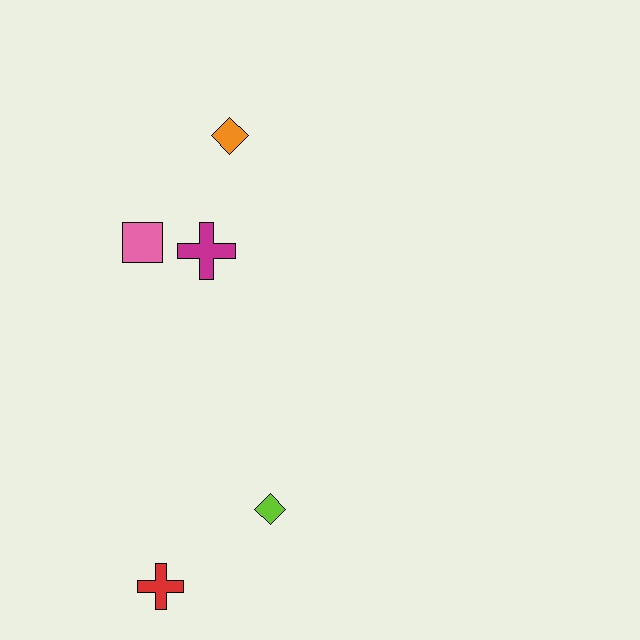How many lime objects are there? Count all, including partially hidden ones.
There is 1 lime object.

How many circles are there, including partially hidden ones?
There are no circles.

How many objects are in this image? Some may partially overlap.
There are 5 objects.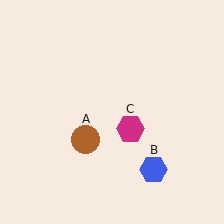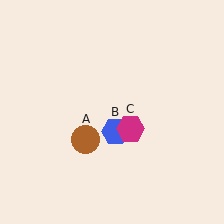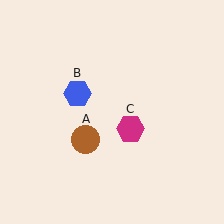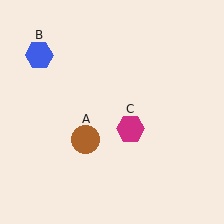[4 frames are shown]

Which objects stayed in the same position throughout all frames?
Brown circle (object A) and magenta hexagon (object C) remained stationary.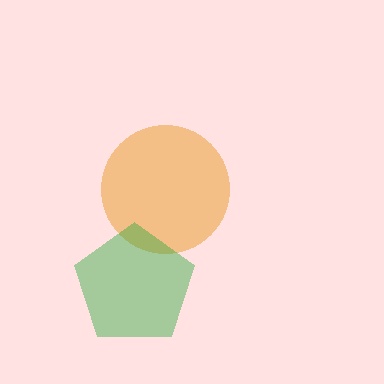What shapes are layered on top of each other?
The layered shapes are: an orange circle, a green pentagon.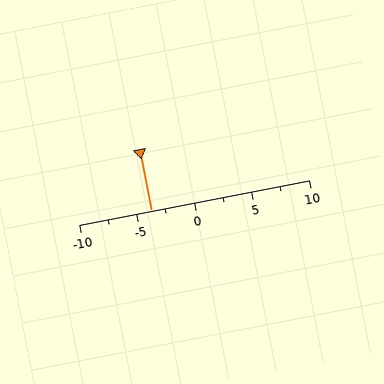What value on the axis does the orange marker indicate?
The marker indicates approximately -3.8.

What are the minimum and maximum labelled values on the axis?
The axis runs from -10 to 10.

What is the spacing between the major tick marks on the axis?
The major ticks are spaced 5 apart.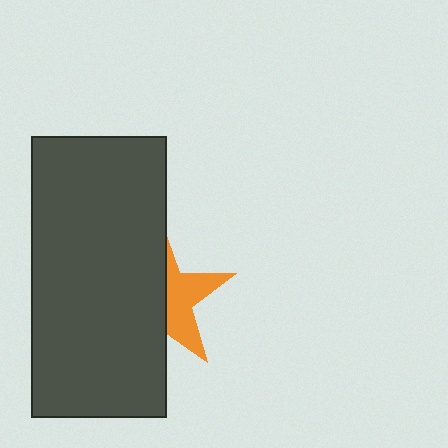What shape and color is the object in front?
The object in front is a dark gray rectangle.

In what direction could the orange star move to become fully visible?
The orange star could move right. That would shift it out from behind the dark gray rectangle entirely.